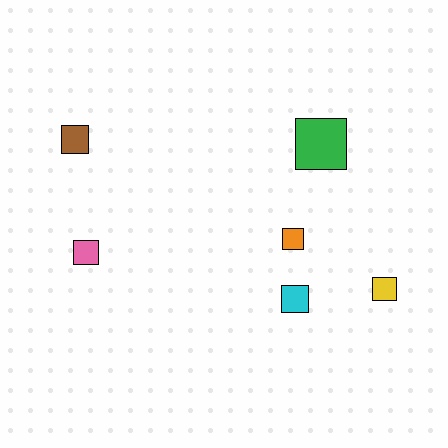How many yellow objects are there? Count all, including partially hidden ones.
There is 1 yellow object.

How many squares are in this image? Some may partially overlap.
There are 6 squares.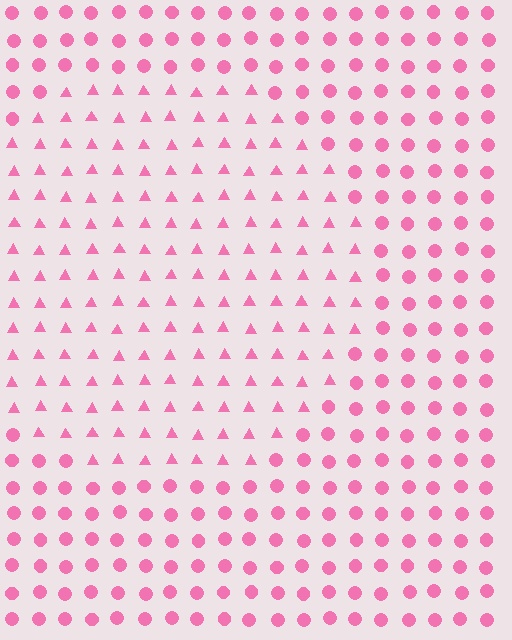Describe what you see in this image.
The image is filled with small pink elements arranged in a uniform grid. A circle-shaped region contains triangles, while the surrounding area contains circles. The boundary is defined purely by the change in element shape.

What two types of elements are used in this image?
The image uses triangles inside the circle region and circles outside it.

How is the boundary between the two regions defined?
The boundary is defined by a change in element shape: triangles inside vs. circles outside. All elements share the same color and spacing.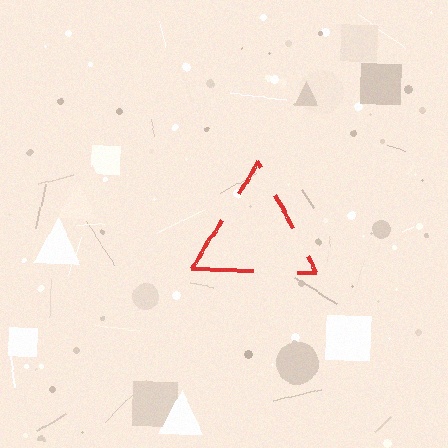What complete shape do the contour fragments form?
The contour fragments form a triangle.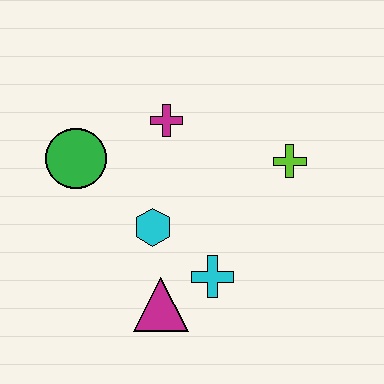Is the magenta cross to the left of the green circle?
No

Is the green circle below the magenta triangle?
No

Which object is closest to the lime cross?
The magenta cross is closest to the lime cross.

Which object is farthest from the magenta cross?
The magenta triangle is farthest from the magenta cross.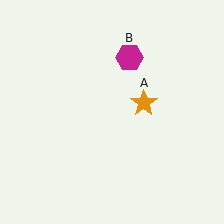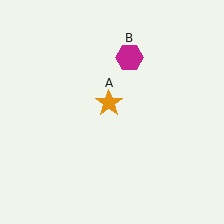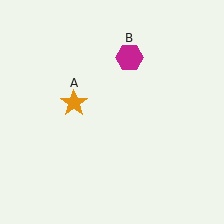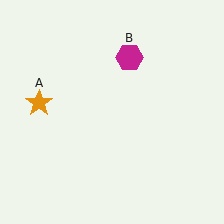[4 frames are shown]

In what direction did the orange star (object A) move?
The orange star (object A) moved left.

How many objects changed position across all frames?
1 object changed position: orange star (object A).